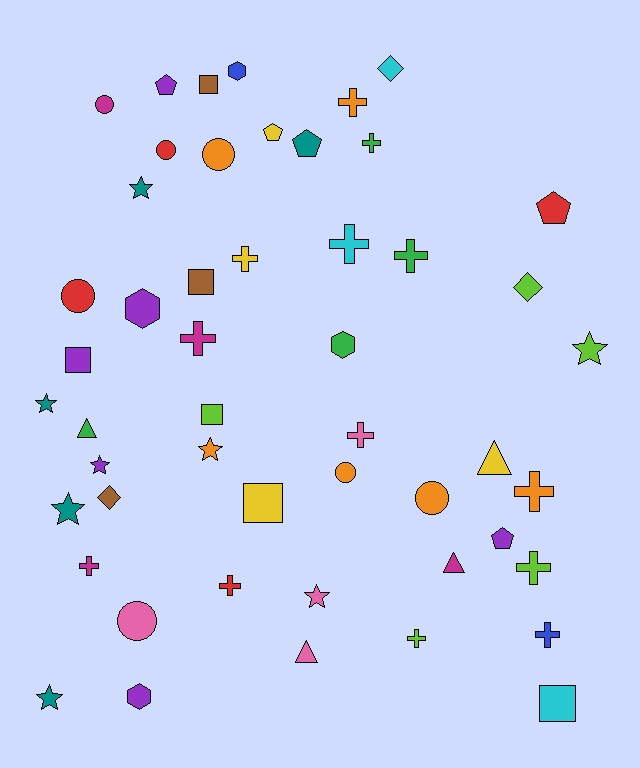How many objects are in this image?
There are 50 objects.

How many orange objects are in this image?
There are 6 orange objects.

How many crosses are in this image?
There are 13 crosses.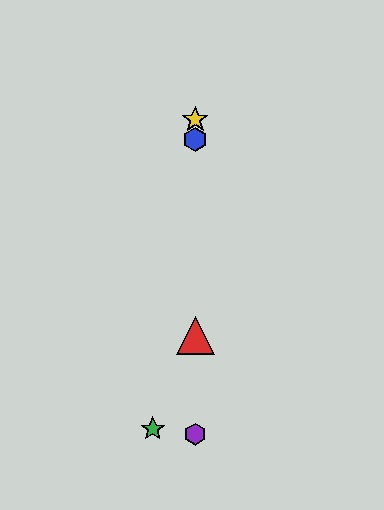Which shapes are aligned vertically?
The red triangle, the blue hexagon, the yellow star, the purple hexagon are aligned vertically.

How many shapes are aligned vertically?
4 shapes (the red triangle, the blue hexagon, the yellow star, the purple hexagon) are aligned vertically.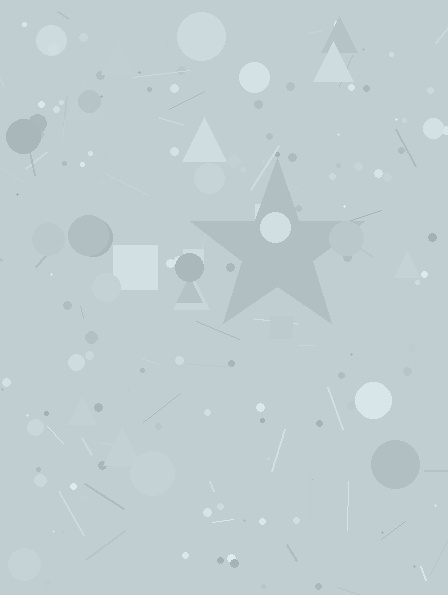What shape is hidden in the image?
A star is hidden in the image.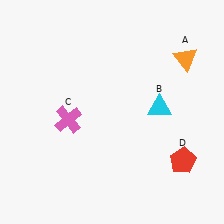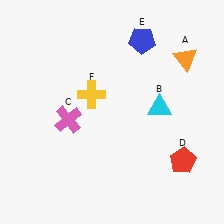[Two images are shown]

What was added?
A blue pentagon (E), a yellow cross (F) were added in Image 2.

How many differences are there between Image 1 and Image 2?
There are 2 differences between the two images.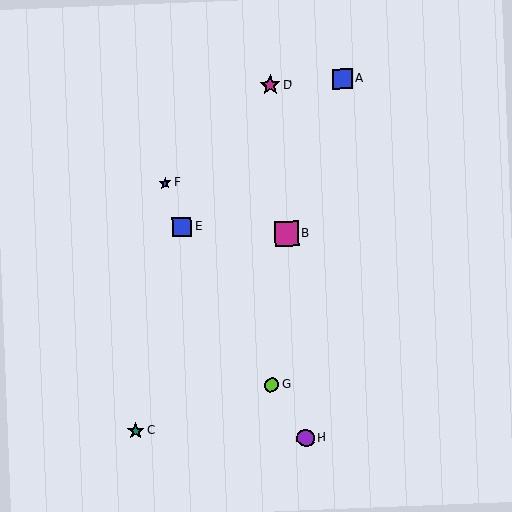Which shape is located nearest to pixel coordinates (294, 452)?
The purple circle (labeled H) at (306, 438) is nearest to that location.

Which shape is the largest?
The magenta square (labeled B) is the largest.